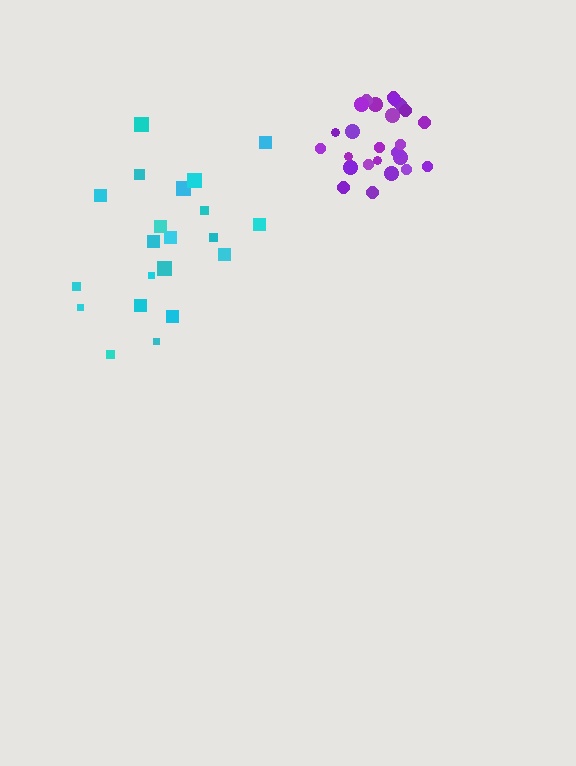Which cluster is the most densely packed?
Purple.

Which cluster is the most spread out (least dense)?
Cyan.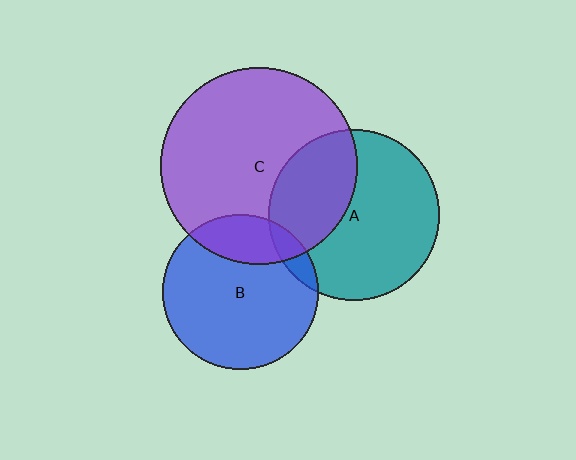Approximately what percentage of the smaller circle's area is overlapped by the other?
Approximately 20%.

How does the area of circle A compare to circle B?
Approximately 1.2 times.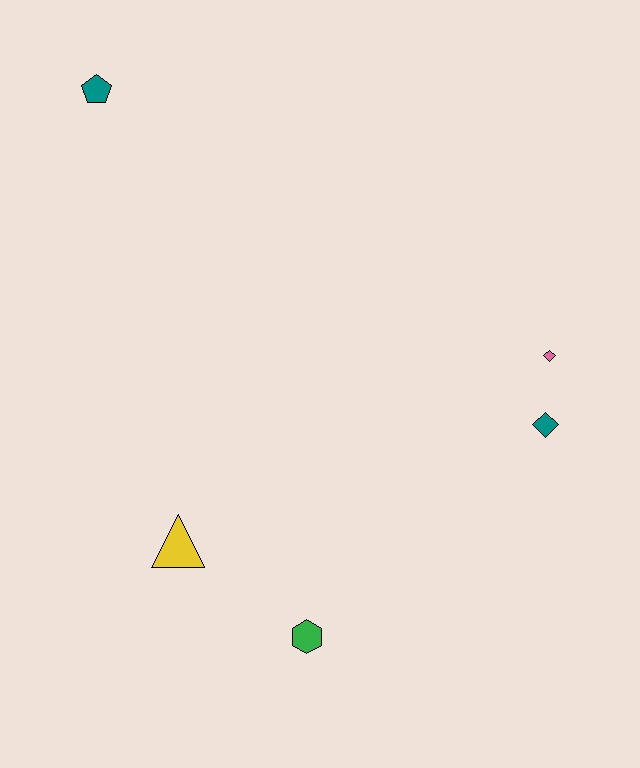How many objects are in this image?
There are 5 objects.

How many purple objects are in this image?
There are no purple objects.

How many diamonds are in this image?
There are 2 diamonds.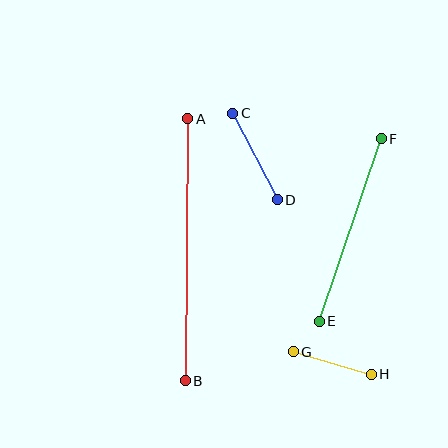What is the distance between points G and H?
The distance is approximately 81 pixels.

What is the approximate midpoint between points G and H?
The midpoint is at approximately (332, 363) pixels.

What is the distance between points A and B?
The distance is approximately 262 pixels.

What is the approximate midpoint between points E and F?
The midpoint is at approximately (350, 230) pixels.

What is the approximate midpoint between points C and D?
The midpoint is at approximately (255, 156) pixels.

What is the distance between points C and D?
The distance is approximately 97 pixels.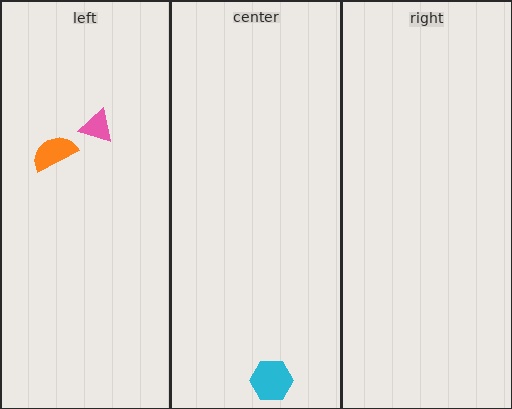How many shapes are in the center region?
1.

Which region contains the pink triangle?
The left region.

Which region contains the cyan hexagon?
The center region.